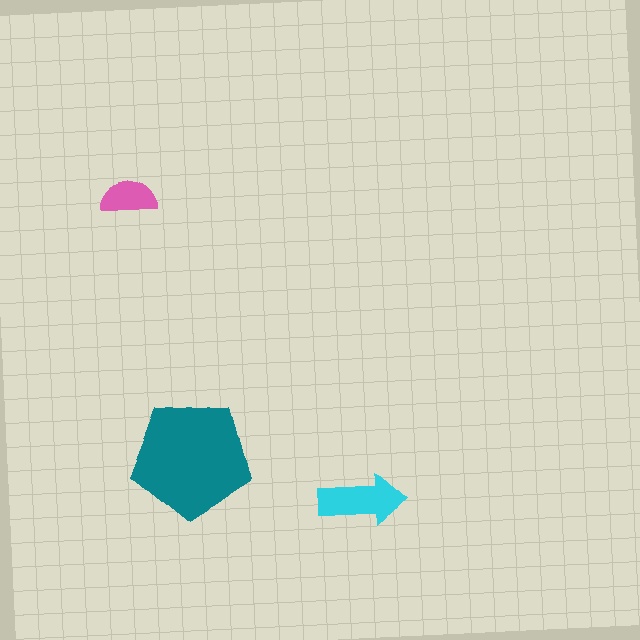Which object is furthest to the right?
The cyan arrow is rightmost.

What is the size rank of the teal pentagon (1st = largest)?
1st.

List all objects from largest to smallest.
The teal pentagon, the cyan arrow, the pink semicircle.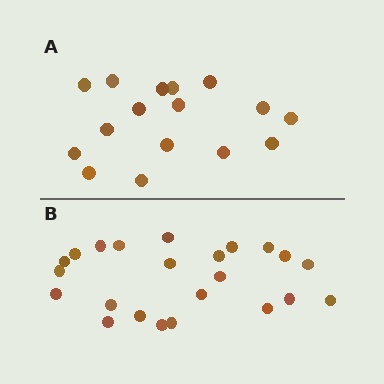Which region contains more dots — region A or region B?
Region B (the bottom region) has more dots.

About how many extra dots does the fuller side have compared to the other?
Region B has roughly 8 or so more dots than region A.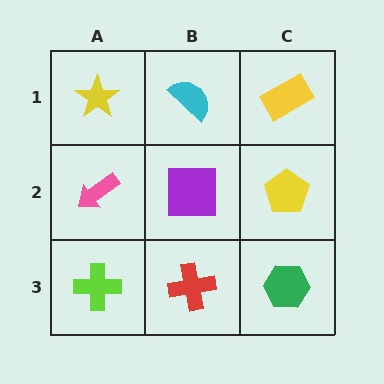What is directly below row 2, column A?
A lime cross.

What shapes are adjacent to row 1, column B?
A purple square (row 2, column B), a yellow star (row 1, column A), a yellow rectangle (row 1, column C).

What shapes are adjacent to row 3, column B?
A purple square (row 2, column B), a lime cross (row 3, column A), a green hexagon (row 3, column C).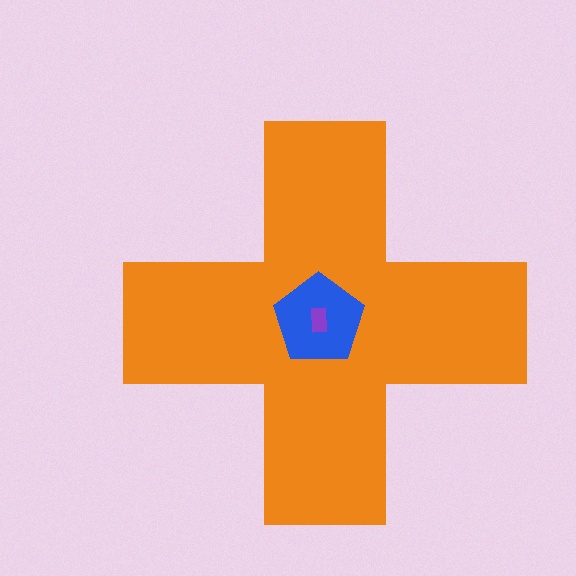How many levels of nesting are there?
3.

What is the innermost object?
The purple rectangle.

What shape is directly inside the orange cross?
The blue pentagon.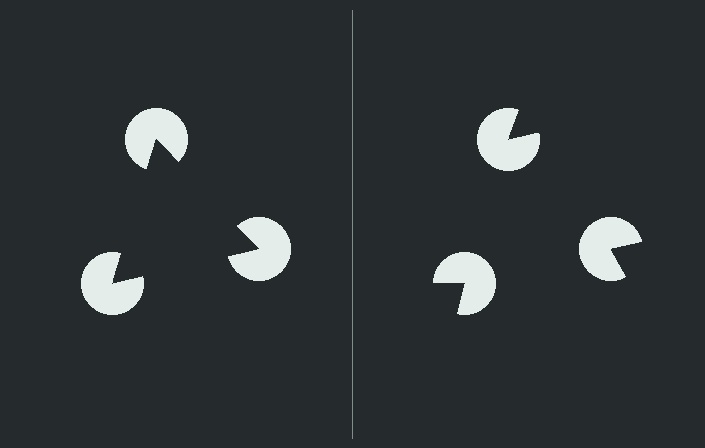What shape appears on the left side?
An illusory triangle.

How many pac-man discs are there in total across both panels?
6 — 3 on each side.